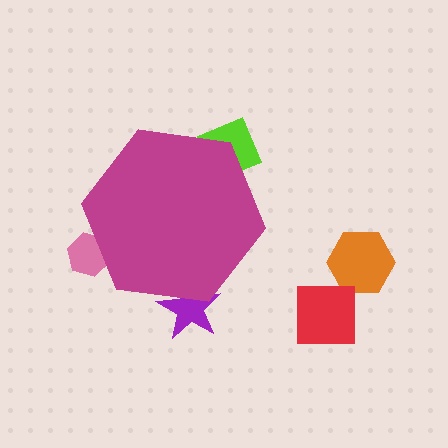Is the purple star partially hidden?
Yes, the purple star is partially hidden behind the magenta hexagon.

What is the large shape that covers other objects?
A magenta hexagon.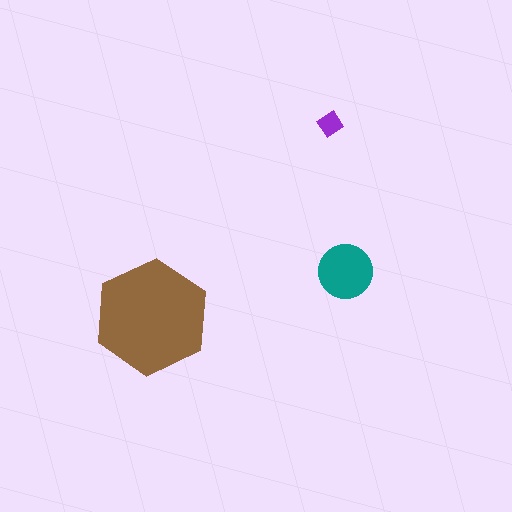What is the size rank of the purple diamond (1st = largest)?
3rd.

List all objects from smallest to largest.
The purple diamond, the teal circle, the brown hexagon.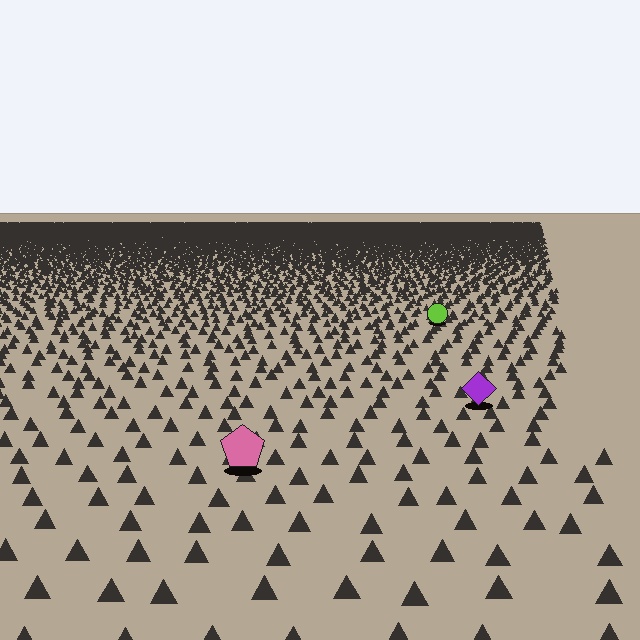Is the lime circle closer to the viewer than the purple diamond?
No. The purple diamond is closer — you can tell from the texture gradient: the ground texture is coarser near it.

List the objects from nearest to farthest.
From nearest to farthest: the pink pentagon, the purple diamond, the lime circle.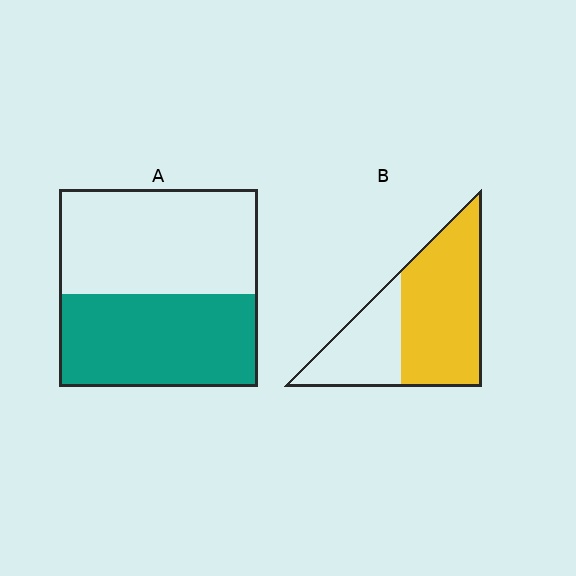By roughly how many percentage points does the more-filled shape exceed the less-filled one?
By roughly 20 percentage points (B over A).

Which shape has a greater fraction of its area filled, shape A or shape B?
Shape B.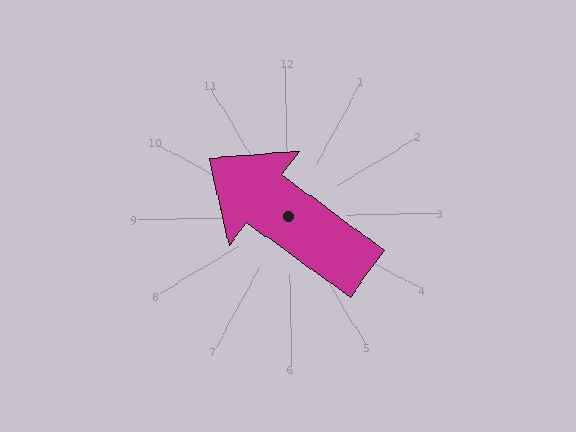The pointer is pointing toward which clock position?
Roughly 10 o'clock.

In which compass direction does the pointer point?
Northwest.